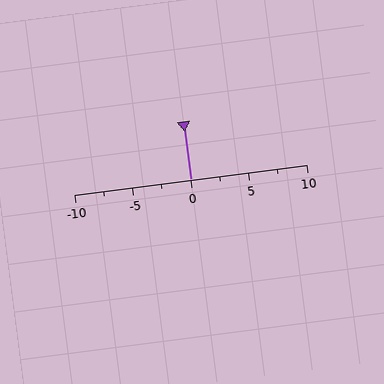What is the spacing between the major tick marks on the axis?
The major ticks are spaced 5 apart.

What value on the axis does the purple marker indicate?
The marker indicates approximately 0.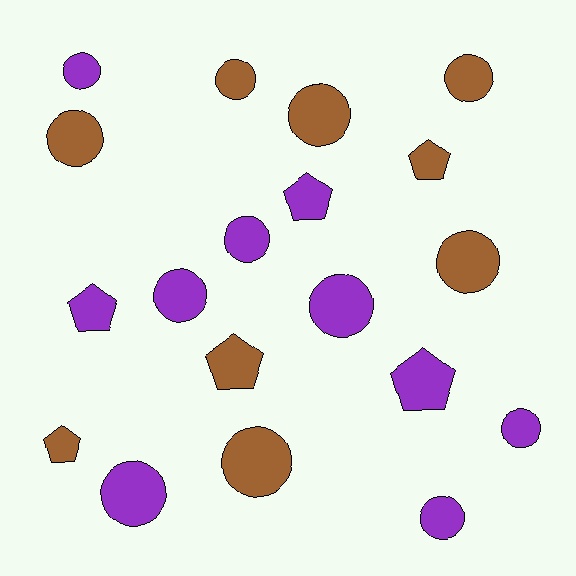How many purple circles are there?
There are 7 purple circles.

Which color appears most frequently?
Purple, with 10 objects.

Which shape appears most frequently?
Circle, with 13 objects.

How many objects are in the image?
There are 19 objects.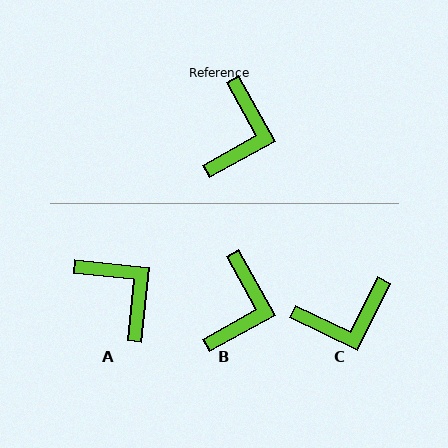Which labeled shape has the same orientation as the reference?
B.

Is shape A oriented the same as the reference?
No, it is off by about 55 degrees.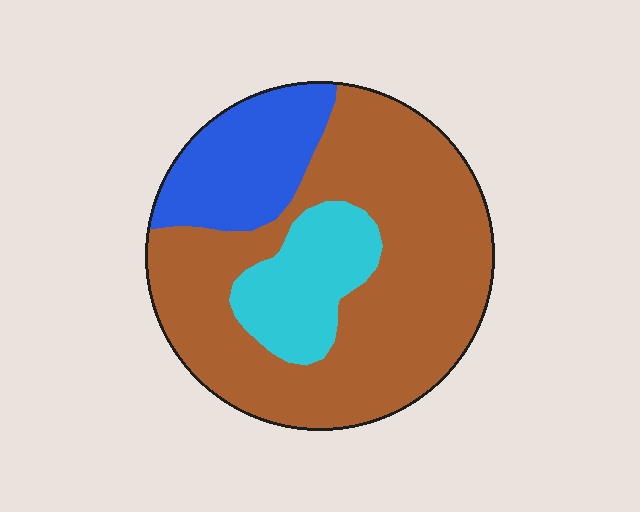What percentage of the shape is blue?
Blue takes up less than a quarter of the shape.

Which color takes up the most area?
Brown, at roughly 65%.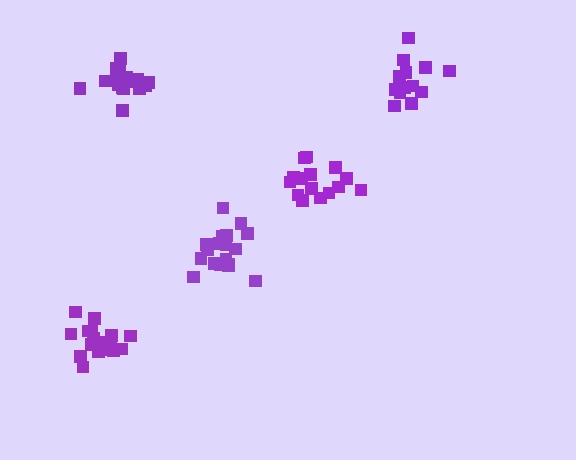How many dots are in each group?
Group 1: 19 dots, Group 2: 16 dots, Group 3: 18 dots, Group 4: 13 dots, Group 5: 17 dots (83 total).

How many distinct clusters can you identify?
There are 5 distinct clusters.